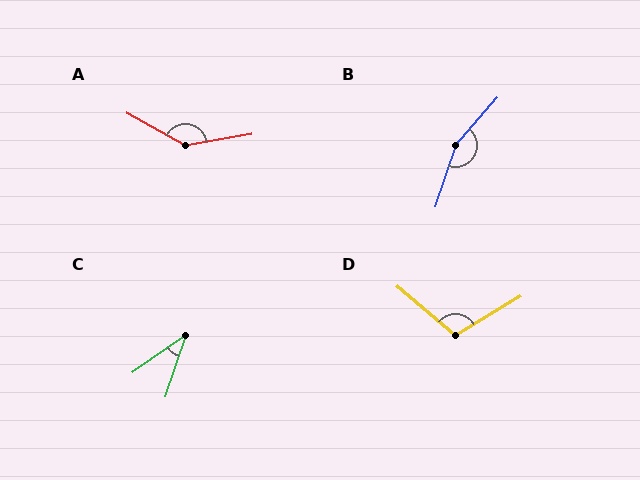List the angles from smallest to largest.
C (36°), D (109°), A (141°), B (158°).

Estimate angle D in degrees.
Approximately 109 degrees.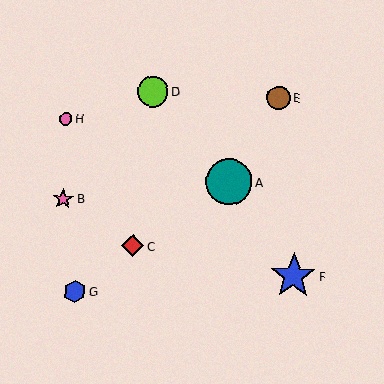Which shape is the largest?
The teal circle (labeled A) is the largest.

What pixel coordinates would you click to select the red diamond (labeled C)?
Click at (133, 246) to select the red diamond C.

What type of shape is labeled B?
Shape B is a pink star.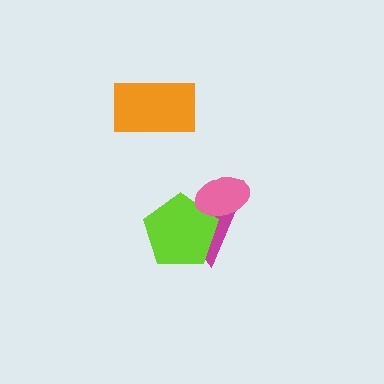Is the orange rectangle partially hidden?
No, no other shape covers it.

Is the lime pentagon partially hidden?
Yes, it is partially covered by another shape.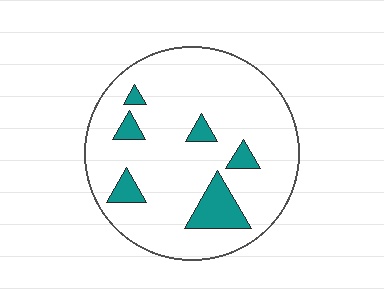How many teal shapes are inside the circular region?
6.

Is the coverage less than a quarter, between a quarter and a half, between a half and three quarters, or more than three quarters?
Less than a quarter.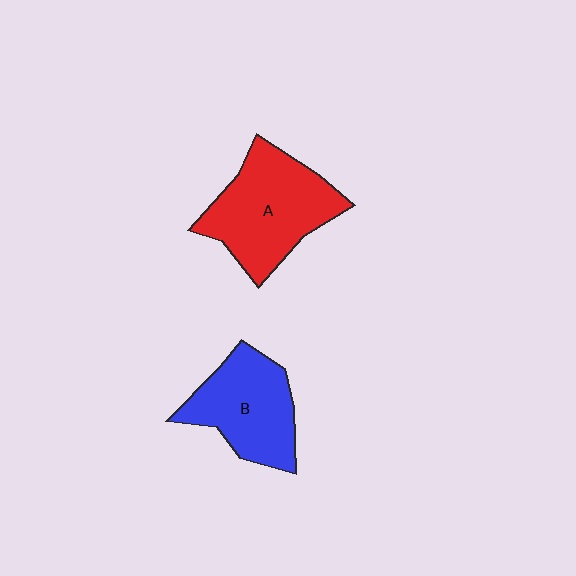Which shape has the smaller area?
Shape B (blue).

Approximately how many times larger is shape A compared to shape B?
Approximately 1.2 times.